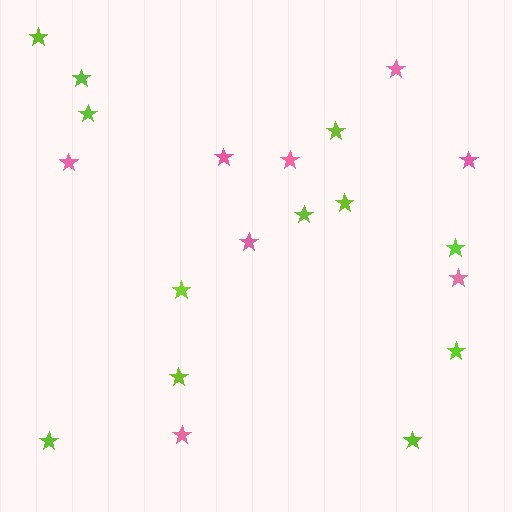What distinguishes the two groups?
There are 2 groups: one group of lime stars (12) and one group of pink stars (8).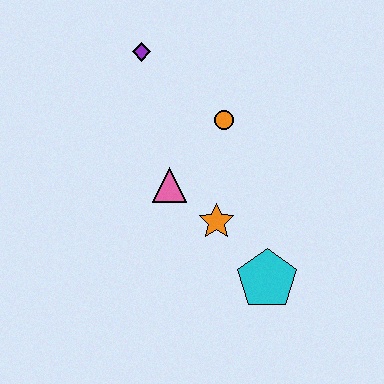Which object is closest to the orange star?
The pink triangle is closest to the orange star.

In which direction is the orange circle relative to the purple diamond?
The orange circle is to the right of the purple diamond.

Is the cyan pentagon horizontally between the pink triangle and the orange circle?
No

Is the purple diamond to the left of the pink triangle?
Yes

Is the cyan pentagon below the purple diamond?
Yes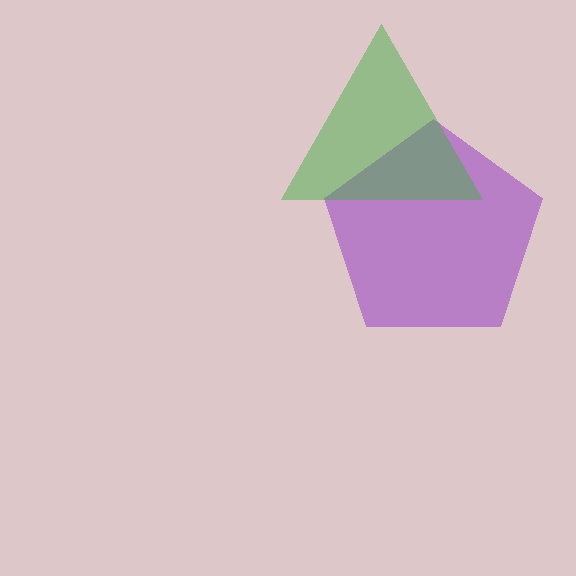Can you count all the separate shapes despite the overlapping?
Yes, there are 2 separate shapes.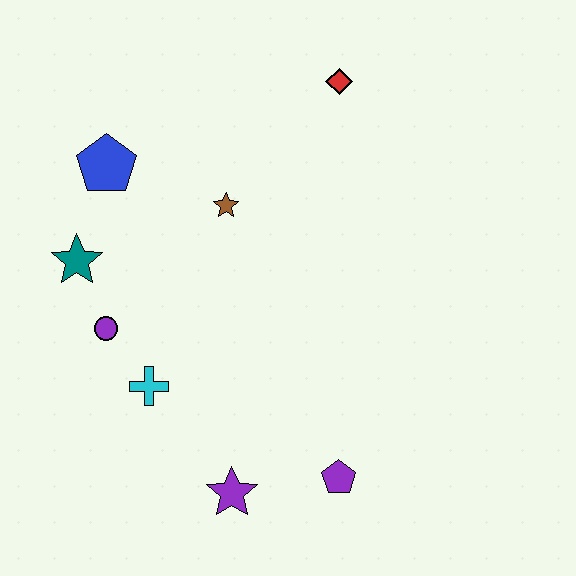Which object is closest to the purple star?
The purple pentagon is closest to the purple star.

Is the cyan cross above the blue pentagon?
No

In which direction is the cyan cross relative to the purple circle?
The cyan cross is below the purple circle.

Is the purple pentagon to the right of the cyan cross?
Yes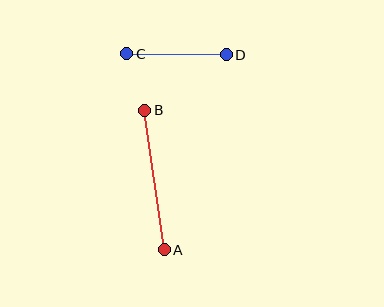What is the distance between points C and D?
The distance is approximately 99 pixels.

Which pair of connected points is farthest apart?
Points A and B are farthest apart.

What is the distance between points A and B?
The distance is approximately 141 pixels.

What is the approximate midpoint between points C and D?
The midpoint is at approximately (177, 54) pixels.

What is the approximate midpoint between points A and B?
The midpoint is at approximately (154, 180) pixels.